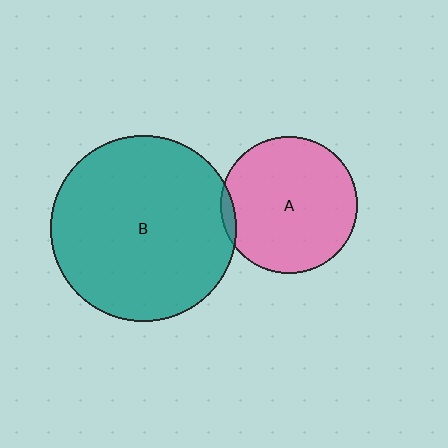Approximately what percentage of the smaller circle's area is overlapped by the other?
Approximately 5%.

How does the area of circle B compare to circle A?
Approximately 1.9 times.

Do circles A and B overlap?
Yes.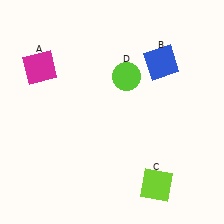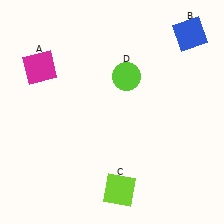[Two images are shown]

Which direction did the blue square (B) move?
The blue square (B) moved right.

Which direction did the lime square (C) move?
The lime square (C) moved left.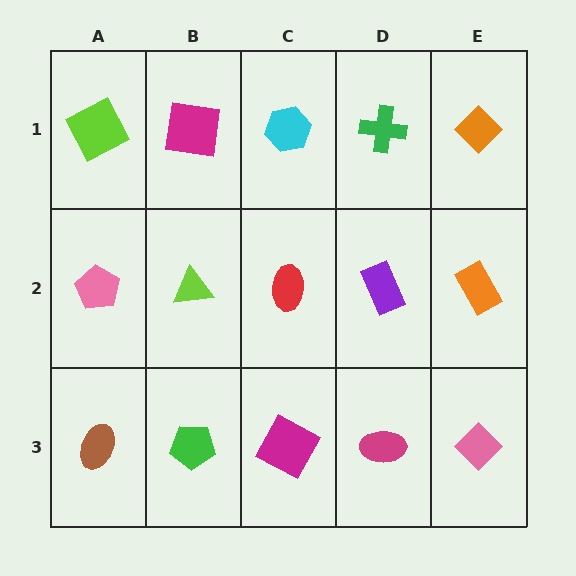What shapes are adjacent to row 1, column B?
A lime triangle (row 2, column B), a lime square (row 1, column A), a cyan hexagon (row 1, column C).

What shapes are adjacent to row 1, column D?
A purple rectangle (row 2, column D), a cyan hexagon (row 1, column C), an orange diamond (row 1, column E).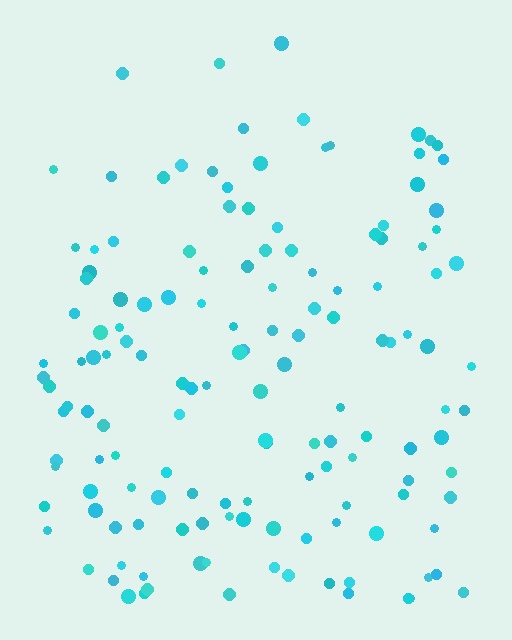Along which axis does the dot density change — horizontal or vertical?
Vertical.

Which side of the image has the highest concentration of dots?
The bottom.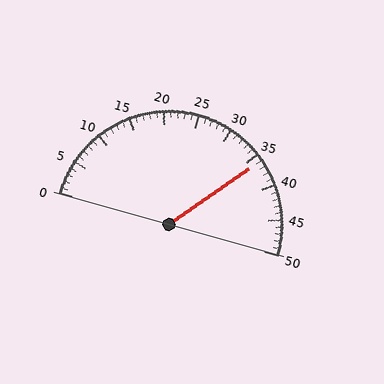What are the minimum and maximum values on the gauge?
The gauge ranges from 0 to 50.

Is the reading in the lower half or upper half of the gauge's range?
The reading is in the upper half of the range (0 to 50).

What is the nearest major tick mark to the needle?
The nearest major tick mark is 35.